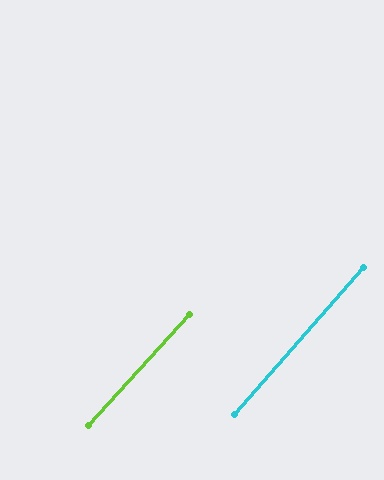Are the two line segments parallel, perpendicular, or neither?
Parallel — their directions differ by only 0.9°.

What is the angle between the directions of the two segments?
Approximately 1 degree.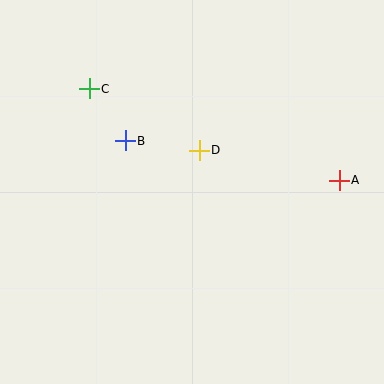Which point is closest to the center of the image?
Point D at (199, 150) is closest to the center.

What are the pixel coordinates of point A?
Point A is at (339, 180).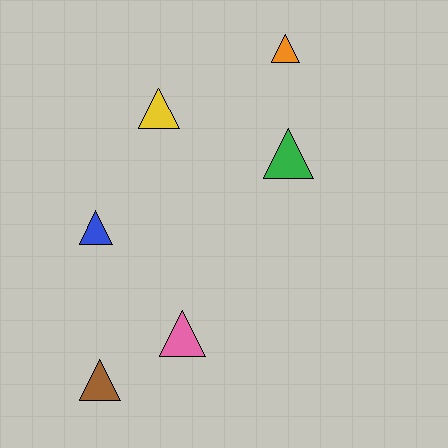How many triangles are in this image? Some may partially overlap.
There are 6 triangles.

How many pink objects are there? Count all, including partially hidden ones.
There is 1 pink object.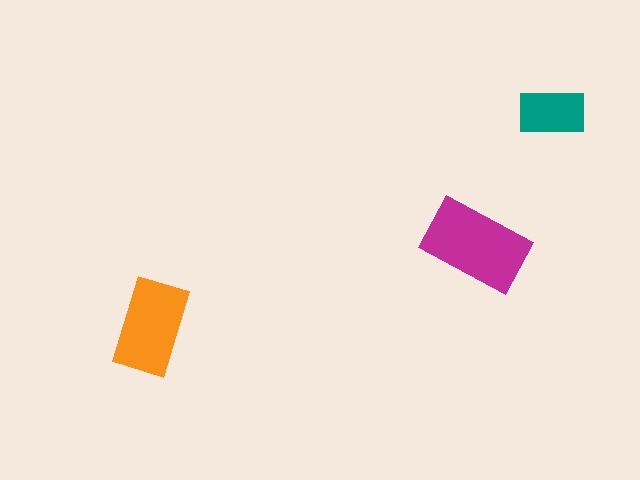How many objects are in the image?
There are 3 objects in the image.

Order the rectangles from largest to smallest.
the magenta one, the orange one, the teal one.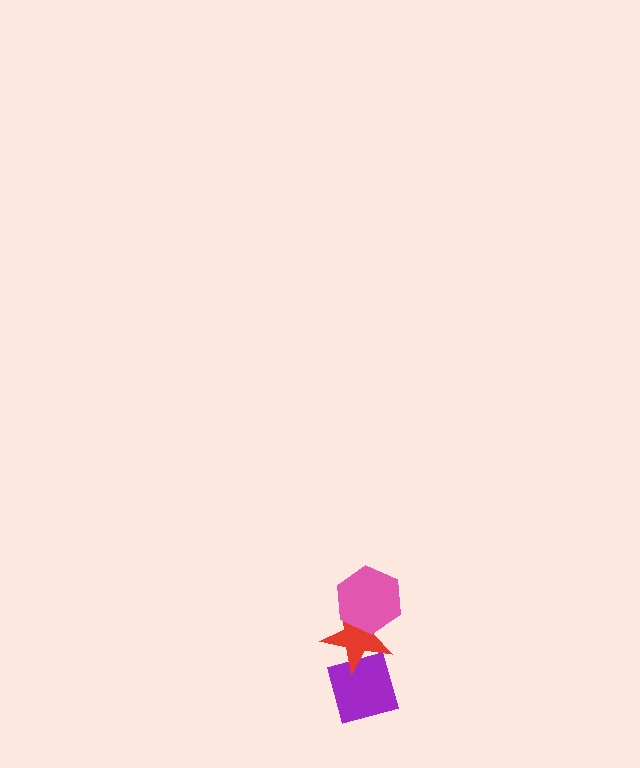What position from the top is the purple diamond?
The purple diamond is 3rd from the top.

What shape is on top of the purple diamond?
The red star is on top of the purple diamond.